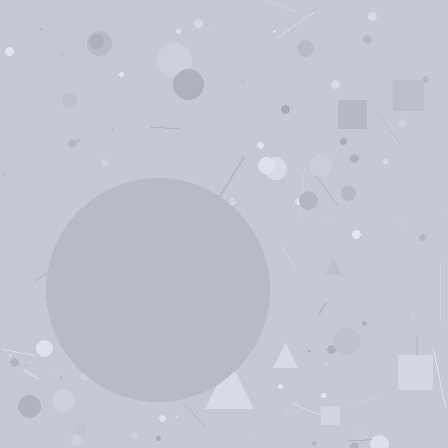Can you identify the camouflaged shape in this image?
The camouflaged shape is a circle.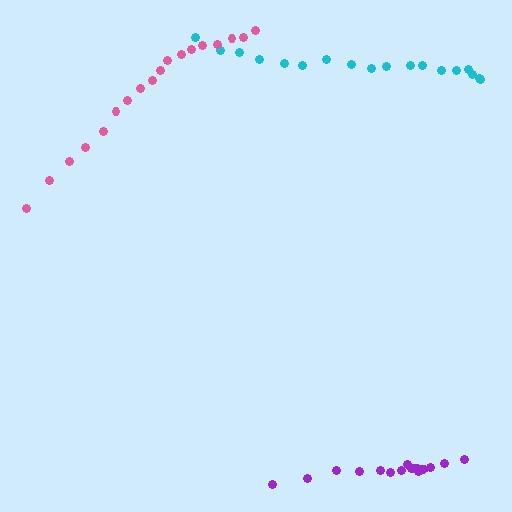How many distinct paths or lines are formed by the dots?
There are 3 distinct paths.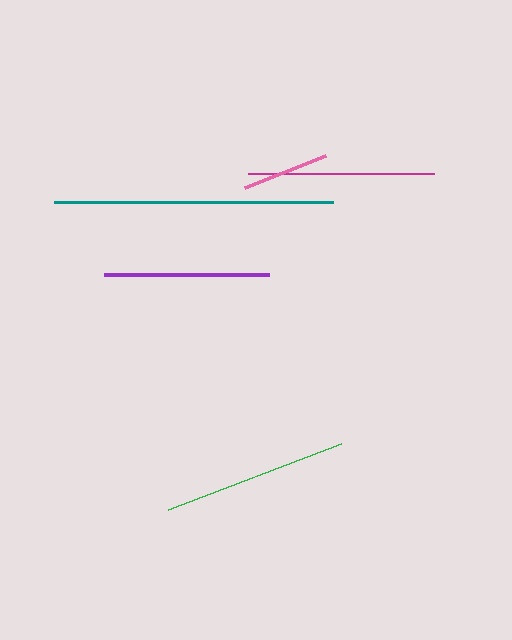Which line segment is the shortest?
The pink line is the shortest at approximately 87 pixels.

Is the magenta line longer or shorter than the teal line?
The teal line is longer than the magenta line.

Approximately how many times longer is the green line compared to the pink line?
The green line is approximately 2.1 times the length of the pink line.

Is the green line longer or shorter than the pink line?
The green line is longer than the pink line.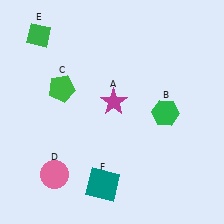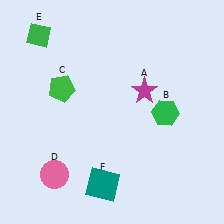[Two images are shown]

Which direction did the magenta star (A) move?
The magenta star (A) moved right.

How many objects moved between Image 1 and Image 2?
1 object moved between the two images.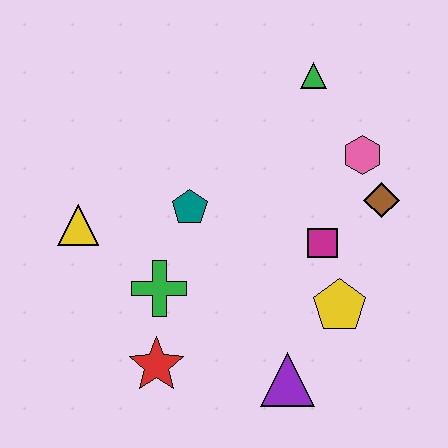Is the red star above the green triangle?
No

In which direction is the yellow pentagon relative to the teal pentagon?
The yellow pentagon is to the right of the teal pentagon.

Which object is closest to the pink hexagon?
The brown diamond is closest to the pink hexagon.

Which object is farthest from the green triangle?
The red star is farthest from the green triangle.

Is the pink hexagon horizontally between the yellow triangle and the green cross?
No